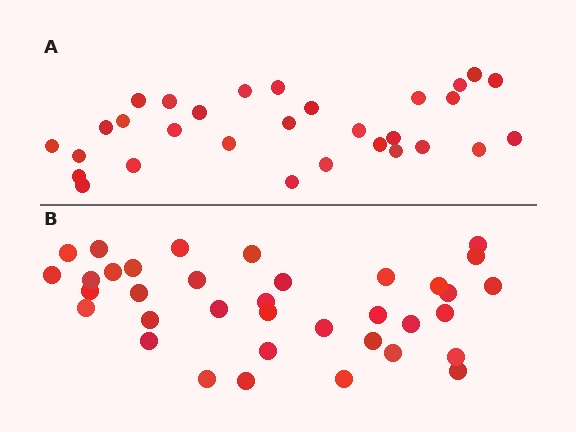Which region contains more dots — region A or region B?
Region B (the bottom region) has more dots.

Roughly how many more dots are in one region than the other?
Region B has about 6 more dots than region A.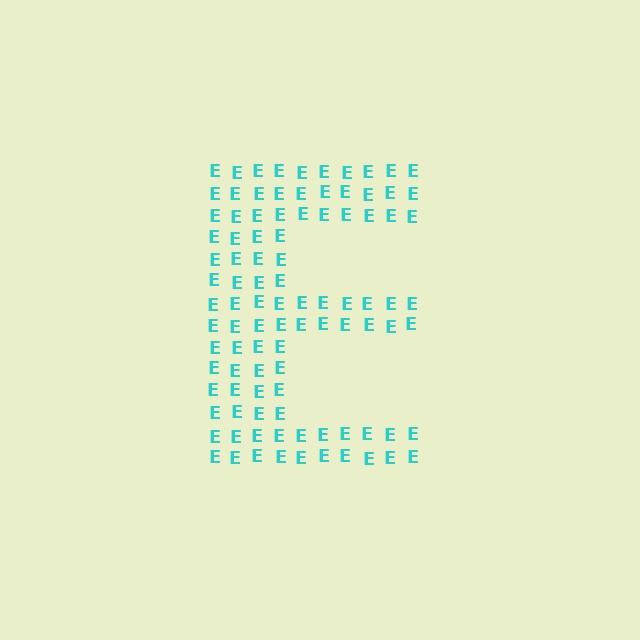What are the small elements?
The small elements are letter E's.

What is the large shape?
The large shape is the letter E.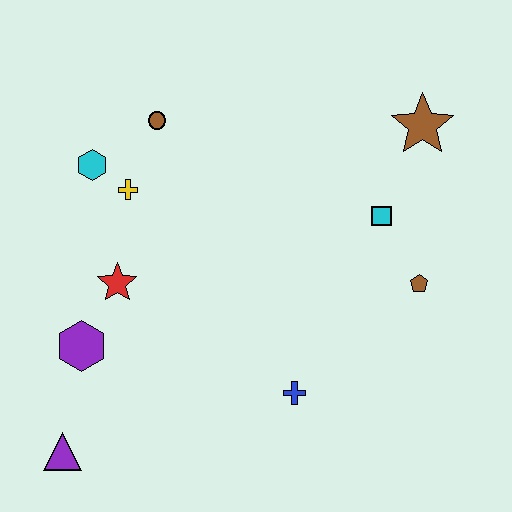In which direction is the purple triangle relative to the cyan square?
The purple triangle is to the left of the cyan square.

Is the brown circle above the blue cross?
Yes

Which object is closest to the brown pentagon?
The cyan square is closest to the brown pentagon.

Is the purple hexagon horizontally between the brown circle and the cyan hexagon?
No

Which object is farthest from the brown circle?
The purple triangle is farthest from the brown circle.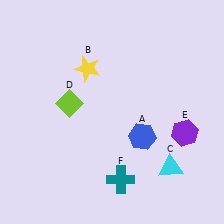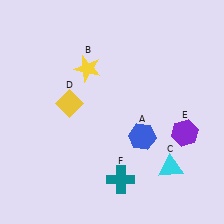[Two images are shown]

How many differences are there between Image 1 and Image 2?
There is 1 difference between the two images.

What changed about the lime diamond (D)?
In Image 1, D is lime. In Image 2, it changed to yellow.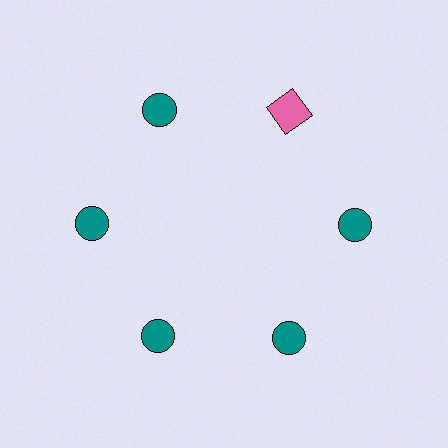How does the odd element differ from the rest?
It differs in both color (pink instead of teal) and shape (square instead of circle).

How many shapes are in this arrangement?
There are 6 shapes arranged in a ring pattern.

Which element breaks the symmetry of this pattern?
The pink square at roughly the 1 o'clock position breaks the symmetry. All other shapes are teal circles.